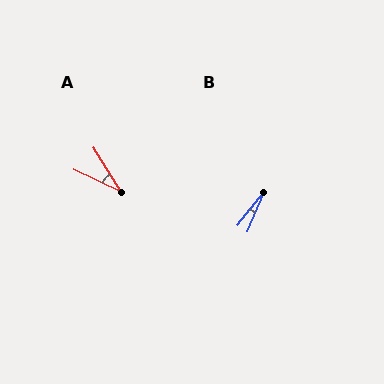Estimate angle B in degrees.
Approximately 16 degrees.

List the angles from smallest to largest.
B (16°), A (32°).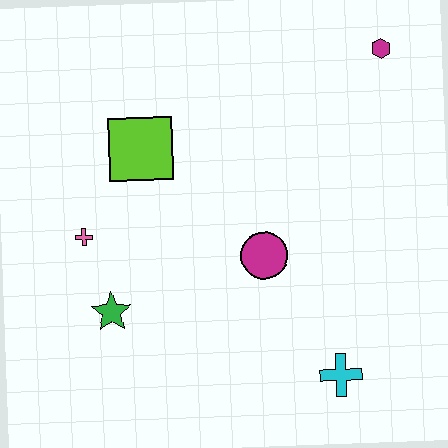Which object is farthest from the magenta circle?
The magenta hexagon is farthest from the magenta circle.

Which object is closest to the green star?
The pink cross is closest to the green star.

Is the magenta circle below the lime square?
Yes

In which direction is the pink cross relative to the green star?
The pink cross is above the green star.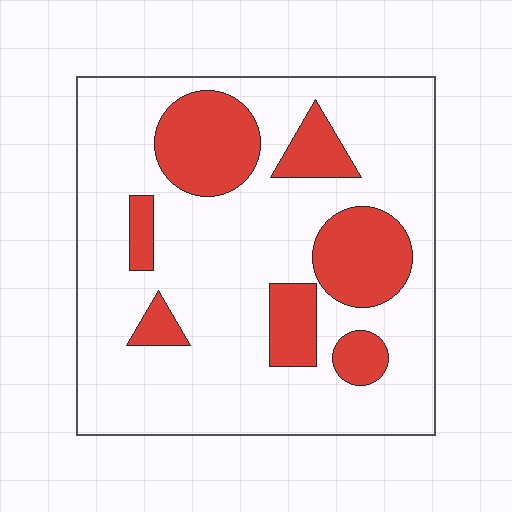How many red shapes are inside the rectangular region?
7.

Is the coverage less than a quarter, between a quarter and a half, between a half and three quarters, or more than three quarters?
Less than a quarter.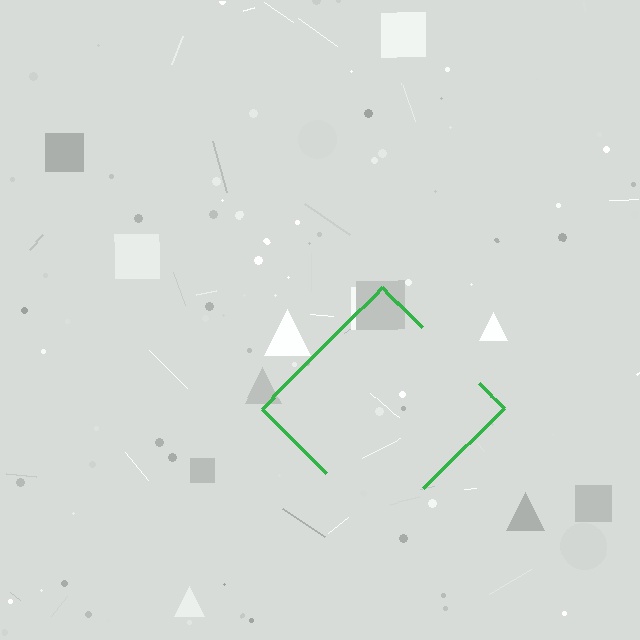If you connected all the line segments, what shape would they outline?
They would outline a diamond.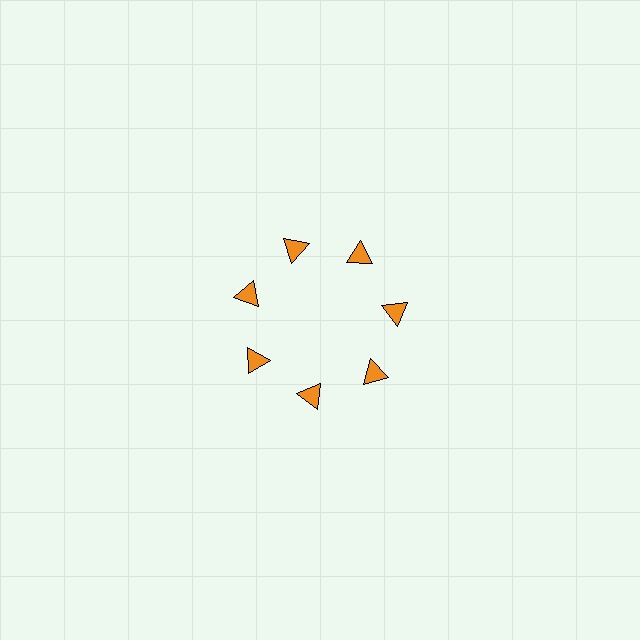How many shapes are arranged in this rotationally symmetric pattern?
There are 7 shapes, arranged in 7 groups of 1.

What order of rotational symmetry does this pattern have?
This pattern has 7-fold rotational symmetry.